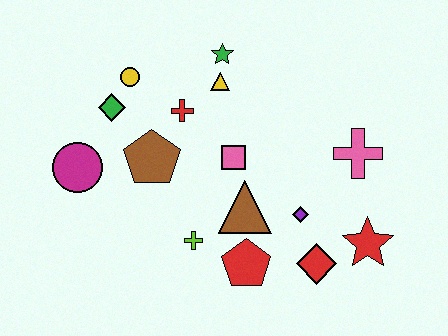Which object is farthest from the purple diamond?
The magenta circle is farthest from the purple diamond.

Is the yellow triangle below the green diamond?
No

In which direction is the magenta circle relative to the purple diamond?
The magenta circle is to the left of the purple diamond.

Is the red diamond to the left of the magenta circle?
No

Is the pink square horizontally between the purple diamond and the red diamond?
No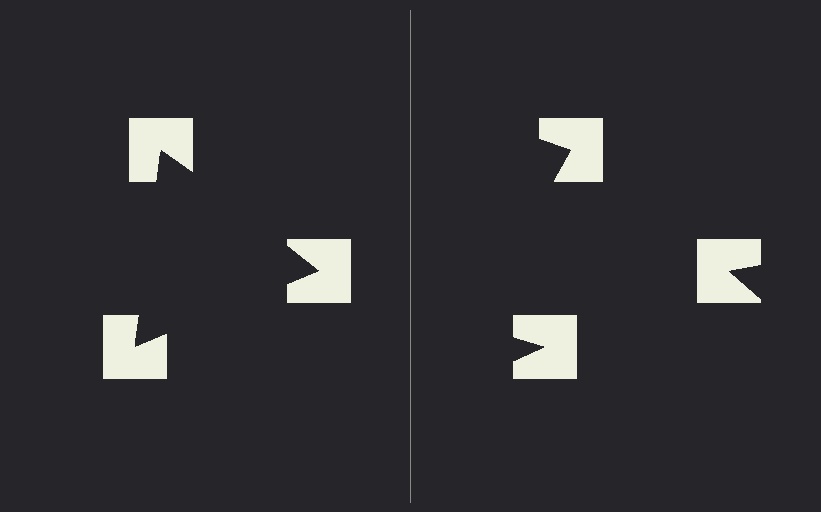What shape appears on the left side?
An illusory triangle.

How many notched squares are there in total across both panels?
6 — 3 on each side.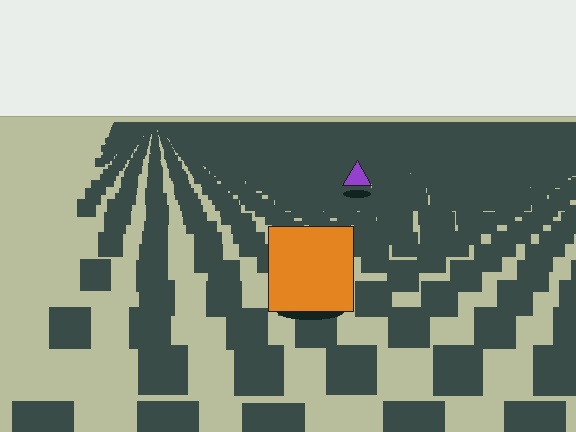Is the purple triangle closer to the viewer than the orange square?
No. The orange square is closer — you can tell from the texture gradient: the ground texture is coarser near it.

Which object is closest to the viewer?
The orange square is closest. The texture marks near it are larger and more spread out.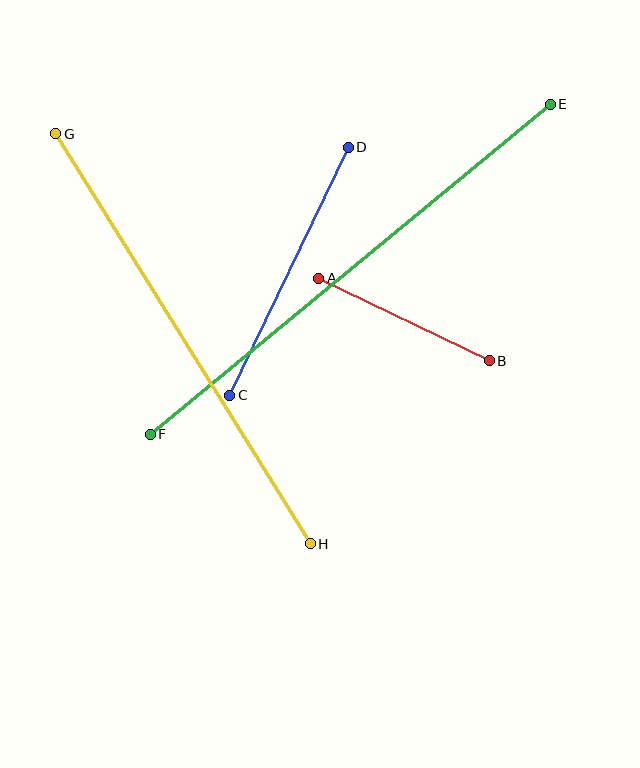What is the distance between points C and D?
The distance is approximately 275 pixels.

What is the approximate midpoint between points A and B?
The midpoint is at approximately (404, 319) pixels.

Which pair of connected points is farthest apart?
Points E and F are farthest apart.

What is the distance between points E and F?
The distance is approximately 518 pixels.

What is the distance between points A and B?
The distance is approximately 189 pixels.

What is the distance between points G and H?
The distance is approximately 483 pixels.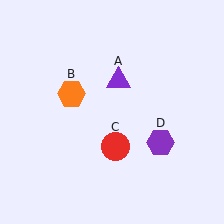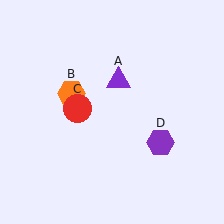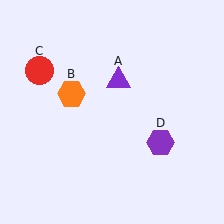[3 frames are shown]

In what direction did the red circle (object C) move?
The red circle (object C) moved up and to the left.